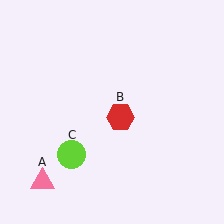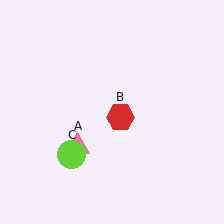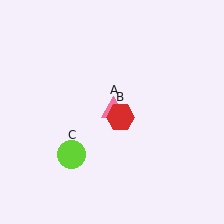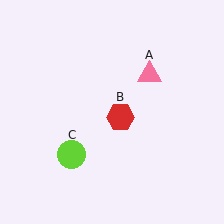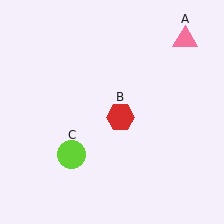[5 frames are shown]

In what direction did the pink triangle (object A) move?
The pink triangle (object A) moved up and to the right.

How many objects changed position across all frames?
1 object changed position: pink triangle (object A).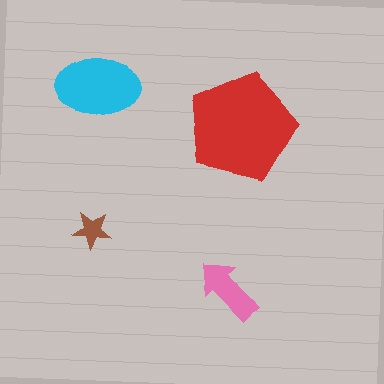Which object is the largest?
The red pentagon.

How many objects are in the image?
There are 4 objects in the image.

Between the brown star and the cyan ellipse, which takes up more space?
The cyan ellipse.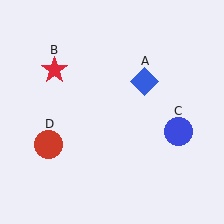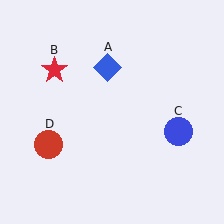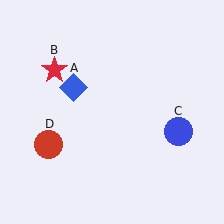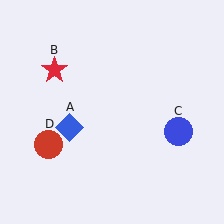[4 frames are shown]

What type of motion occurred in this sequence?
The blue diamond (object A) rotated counterclockwise around the center of the scene.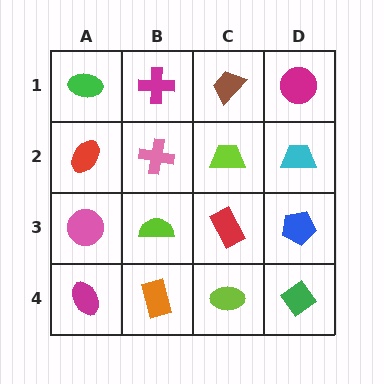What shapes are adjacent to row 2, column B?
A magenta cross (row 1, column B), a lime semicircle (row 3, column B), a red ellipse (row 2, column A), a lime trapezoid (row 2, column C).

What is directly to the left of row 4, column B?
A magenta ellipse.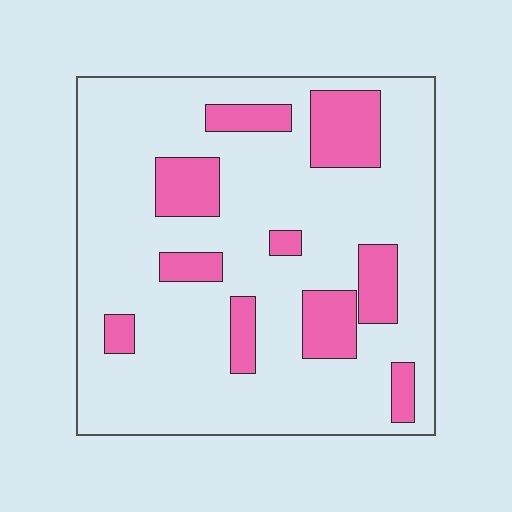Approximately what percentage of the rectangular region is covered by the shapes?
Approximately 20%.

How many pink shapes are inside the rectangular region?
10.